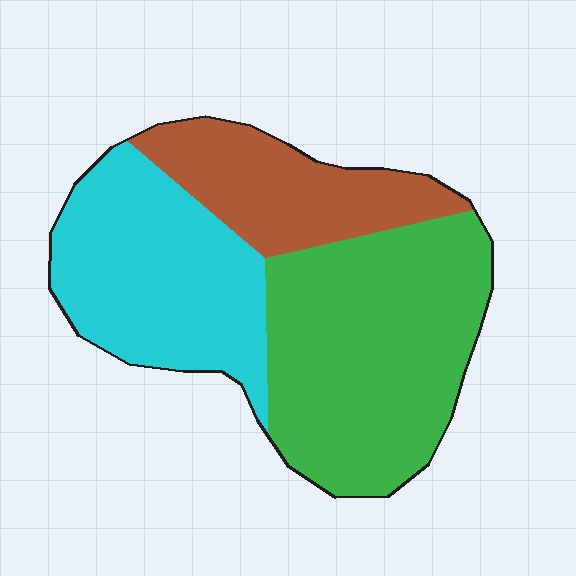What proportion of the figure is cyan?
Cyan covers about 35% of the figure.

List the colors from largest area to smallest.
From largest to smallest: green, cyan, brown.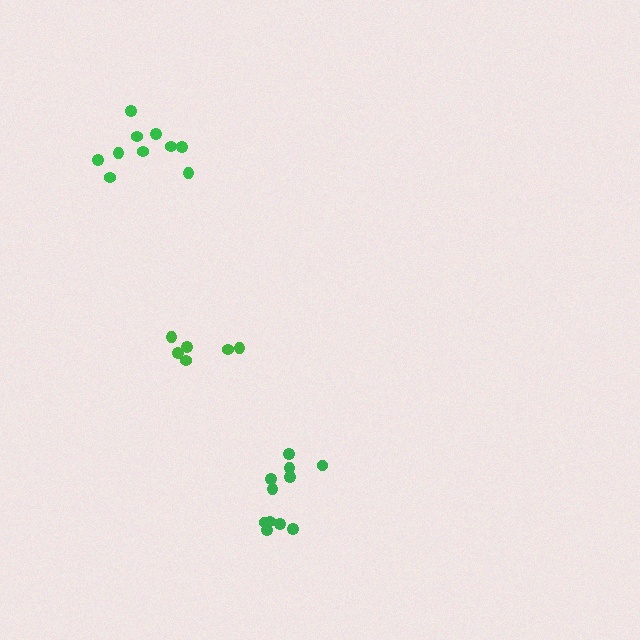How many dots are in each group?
Group 1: 11 dots, Group 2: 10 dots, Group 3: 6 dots (27 total).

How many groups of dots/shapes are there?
There are 3 groups.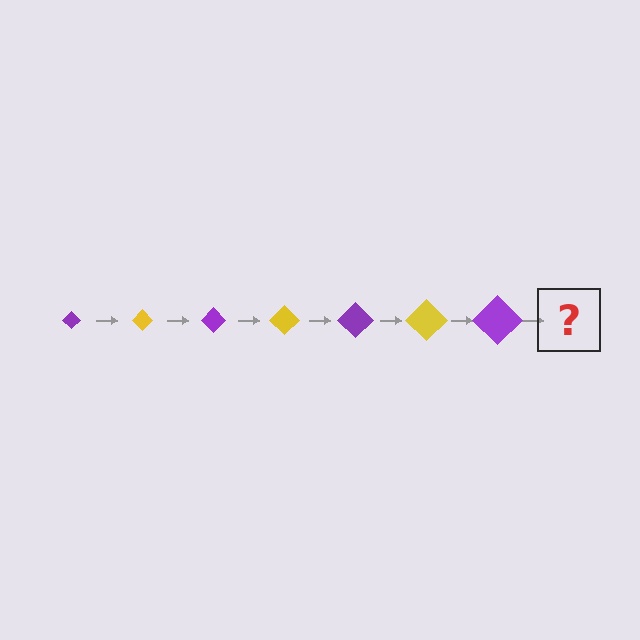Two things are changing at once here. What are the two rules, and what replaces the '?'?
The two rules are that the diamond grows larger each step and the color cycles through purple and yellow. The '?' should be a yellow diamond, larger than the previous one.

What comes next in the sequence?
The next element should be a yellow diamond, larger than the previous one.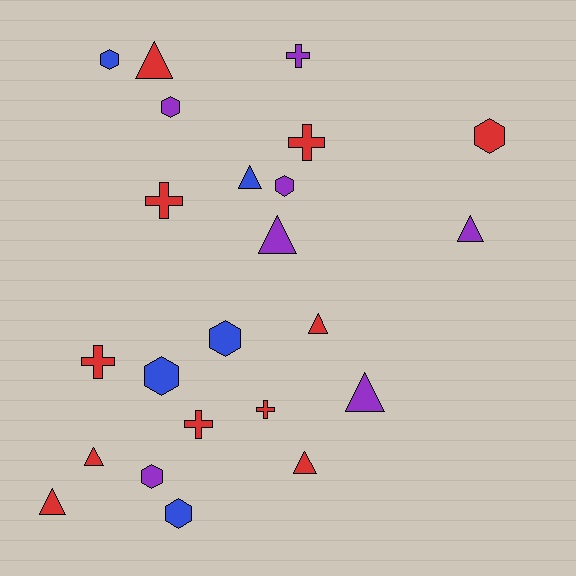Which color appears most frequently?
Red, with 11 objects.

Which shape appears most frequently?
Triangle, with 9 objects.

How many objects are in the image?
There are 23 objects.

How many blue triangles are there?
There is 1 blue triangle.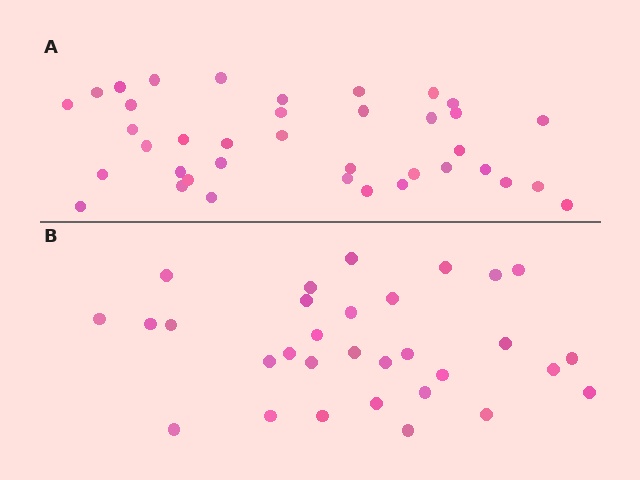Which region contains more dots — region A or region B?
Region A (the top region) has more dots.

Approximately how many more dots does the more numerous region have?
Region A has roughly 8 or so more dots than region B.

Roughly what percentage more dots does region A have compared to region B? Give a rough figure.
About 25% more.